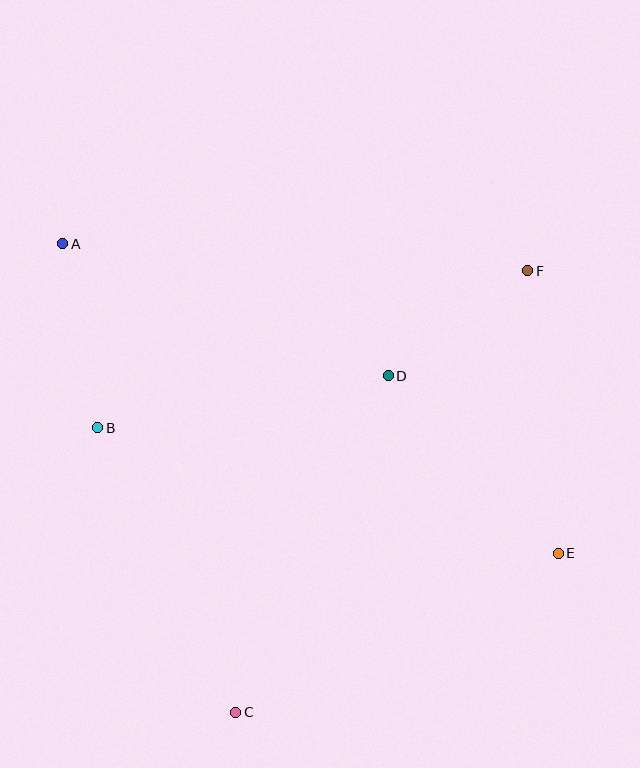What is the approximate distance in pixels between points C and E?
The distance between C and E is approximately 359 pixels.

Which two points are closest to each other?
Points D and F are closest to each other.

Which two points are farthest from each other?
Points A and E are farthest from each other.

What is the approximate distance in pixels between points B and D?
The distance between B and D is approximately 295 pixels.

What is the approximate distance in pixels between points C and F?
The distance between C and F is approximately 529 pixels.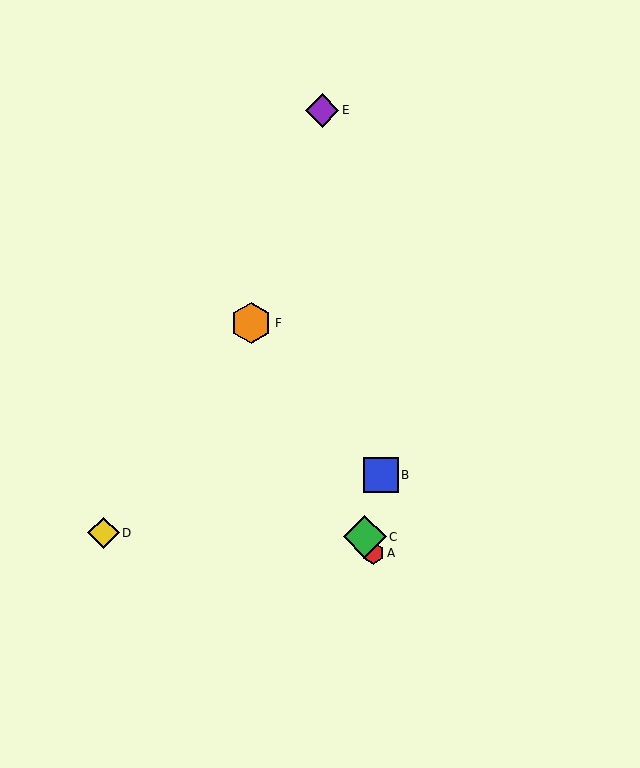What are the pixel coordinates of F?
Object F is at (251, 323).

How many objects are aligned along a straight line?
3 objects (A, C, F) are aligned along a straight line.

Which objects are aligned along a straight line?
Objects A, C, F are aligned along a straight line.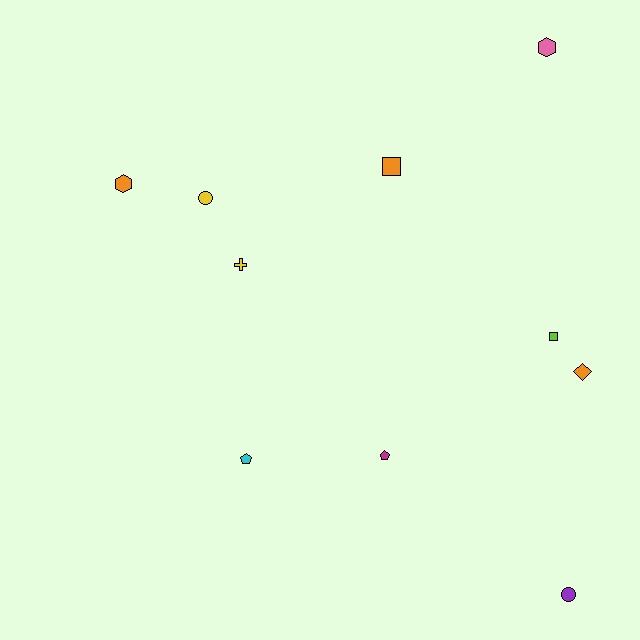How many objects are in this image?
There are 10 objects.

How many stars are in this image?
There are no stars.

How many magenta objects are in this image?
There is 1 magenta object.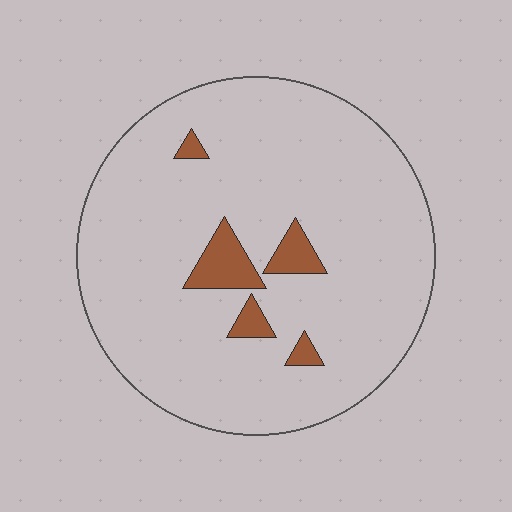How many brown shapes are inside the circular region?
5.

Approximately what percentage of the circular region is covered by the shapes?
Approximately 5%.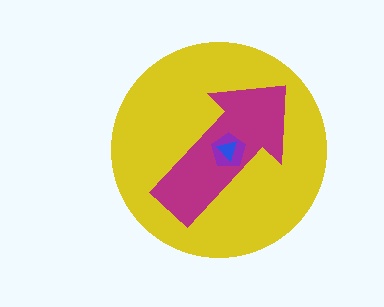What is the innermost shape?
The blue triangle.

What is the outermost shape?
The yellow circle.